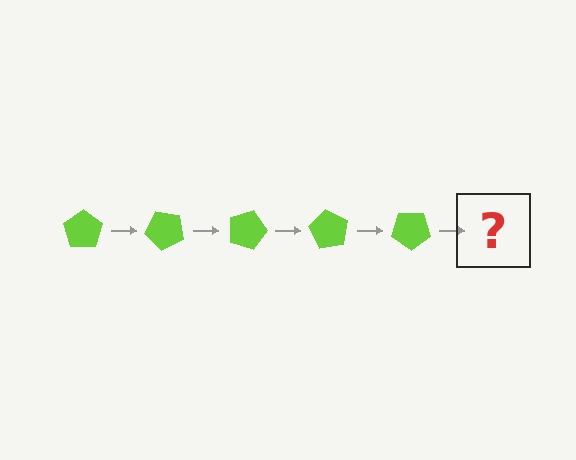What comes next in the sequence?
The next element should be a lime pentagon rotated 225 degrees.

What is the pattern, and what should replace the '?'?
The pattern is that the pentagon rotates 45 degrees each step. The '?' should be a lime pentagon rotated 225 degrees.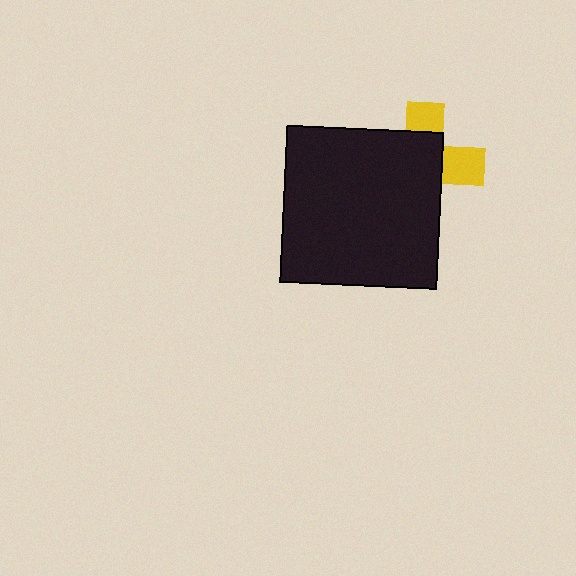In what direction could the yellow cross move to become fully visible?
The yellow cross could move toward the upper-right. That would shift it out from behind the black square entirely.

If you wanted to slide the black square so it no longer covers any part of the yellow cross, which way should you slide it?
Slide it toward the lower-left — that is the most direct way to separate the two shapes.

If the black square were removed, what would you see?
You would see the complete yellow cross.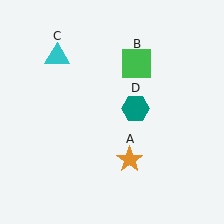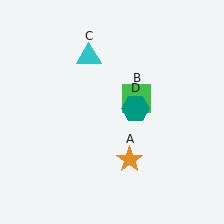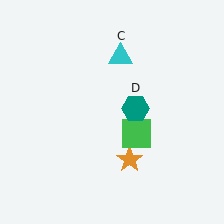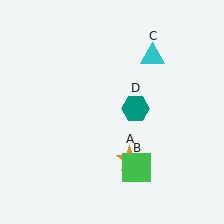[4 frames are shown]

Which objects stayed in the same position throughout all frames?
Orange star (object A) and teal hexagon (object D) remained stationary.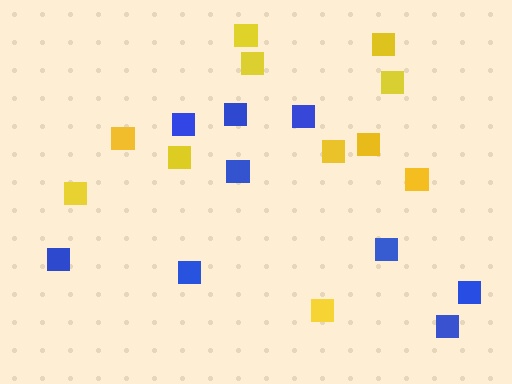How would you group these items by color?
There are 2 groups: one group of yellow squares (11) and one group of blue squares (9).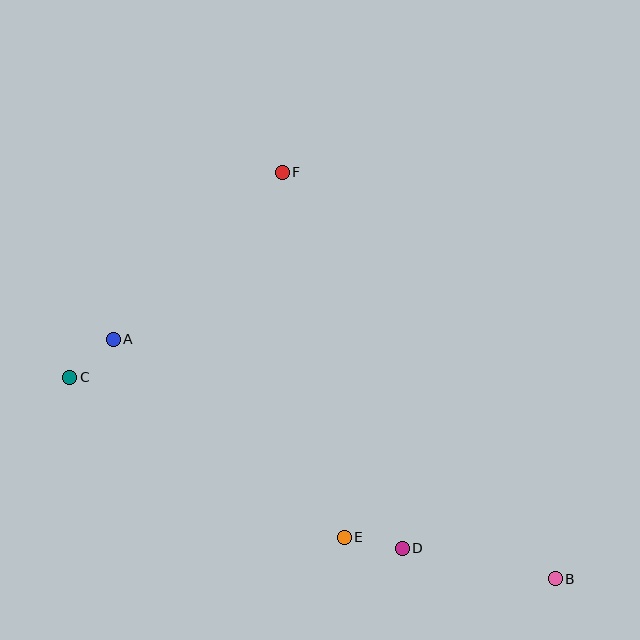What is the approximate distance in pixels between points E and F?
The distance between E and F is approximately 370 pixels.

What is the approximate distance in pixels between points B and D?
The distance between B and D is approximately 156 pixels.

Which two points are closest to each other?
Points A and C are closest to each other.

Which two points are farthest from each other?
Points B and C are farthest from each other.